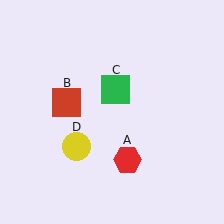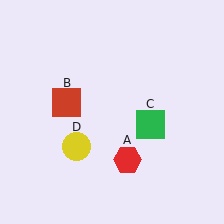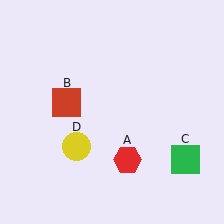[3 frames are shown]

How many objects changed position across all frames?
1 object changed position: green square (object C).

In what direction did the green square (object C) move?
The green square (object C) moved down and to the right.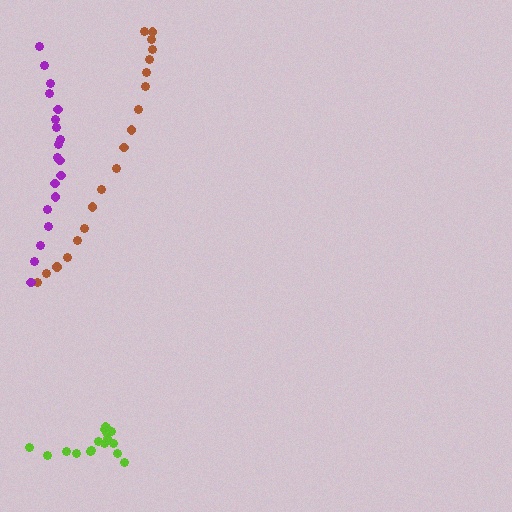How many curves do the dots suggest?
There are 3 distinct paths.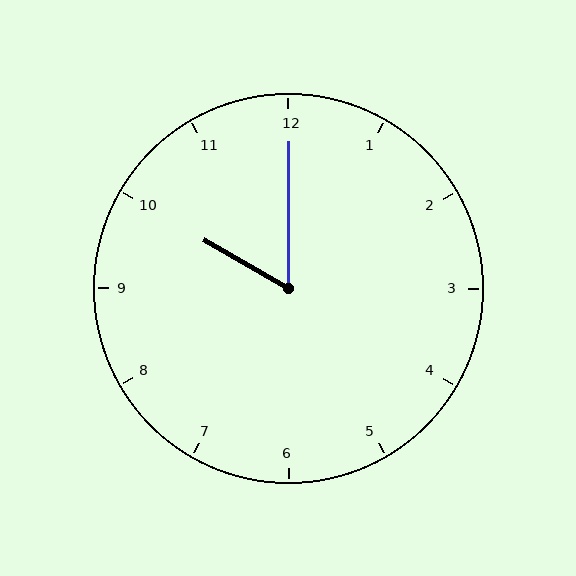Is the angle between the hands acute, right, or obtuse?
It is acute.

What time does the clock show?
10:00.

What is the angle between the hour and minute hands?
Approximately 60 degrees.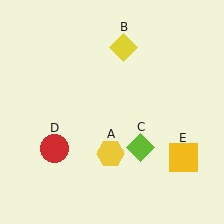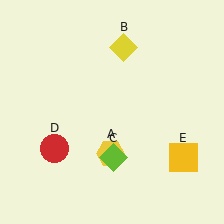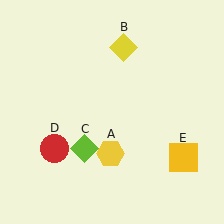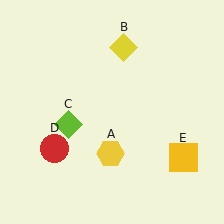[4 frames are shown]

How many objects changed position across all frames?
1 object changed position: lime diamond (object C).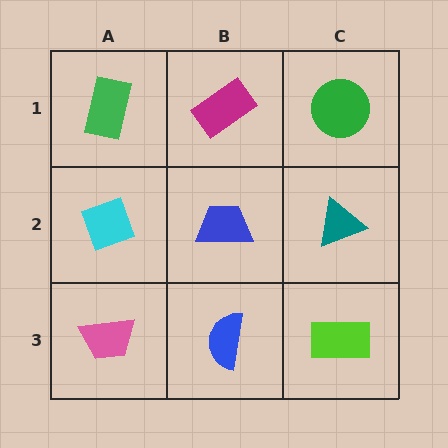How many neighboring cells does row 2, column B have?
4.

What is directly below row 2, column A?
A pink trapezoid.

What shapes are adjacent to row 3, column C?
A teal triangle (row 2, column C), a blue semicircle (row 3, column B).